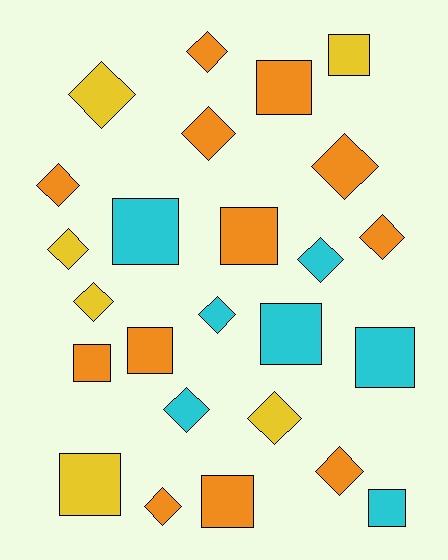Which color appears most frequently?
Orange, with 12 objects.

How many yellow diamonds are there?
There are 4 yellow diamonds.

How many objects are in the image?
There are 25 objects.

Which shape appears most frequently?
Diamond, with 14 objects.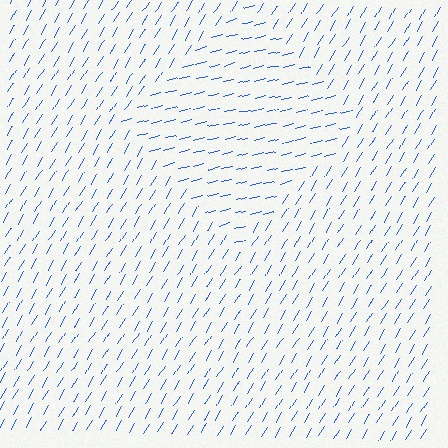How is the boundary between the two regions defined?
The boundary is defined purely by a change in line orientation (approximately 45 degrees difference). All lines are the same color and thickness.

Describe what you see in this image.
The image is filled with small blue line segments. A diamond region in the image has lines oriented differently from the surrounding lines, creating a visible texture boundary.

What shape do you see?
I see a diamond.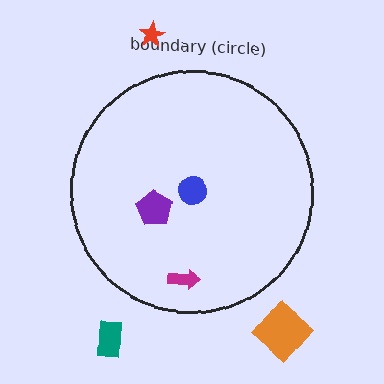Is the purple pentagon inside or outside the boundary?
Inside.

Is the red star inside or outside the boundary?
Outside.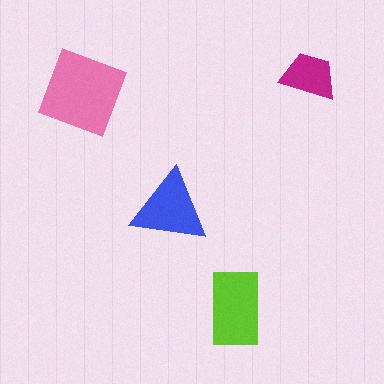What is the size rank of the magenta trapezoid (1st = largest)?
4th.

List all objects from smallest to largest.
The magenta trapezoid, the blue triangle, the lime rectangle, the pink diamond.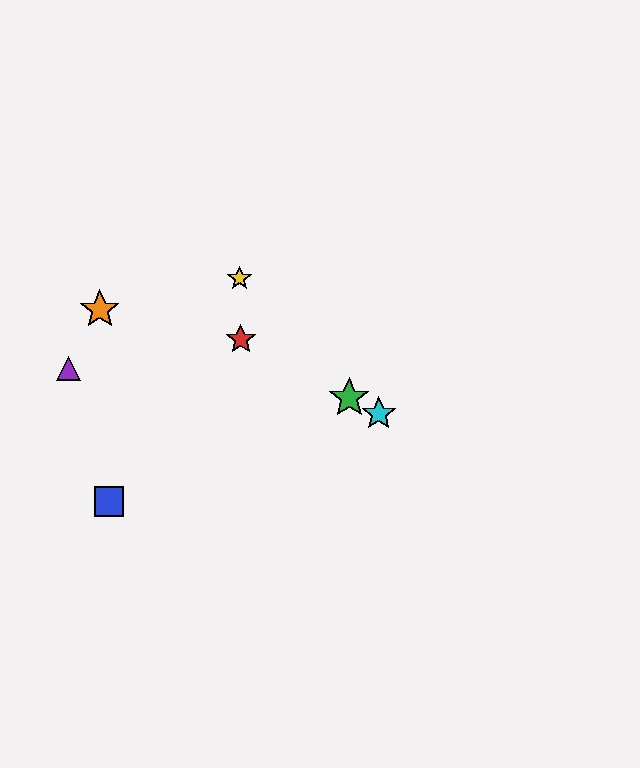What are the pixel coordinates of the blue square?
The blue square is at (109, 501).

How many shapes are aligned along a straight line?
3 shapes (the red star, the green star, the cyan star) are aligned along a straight line.